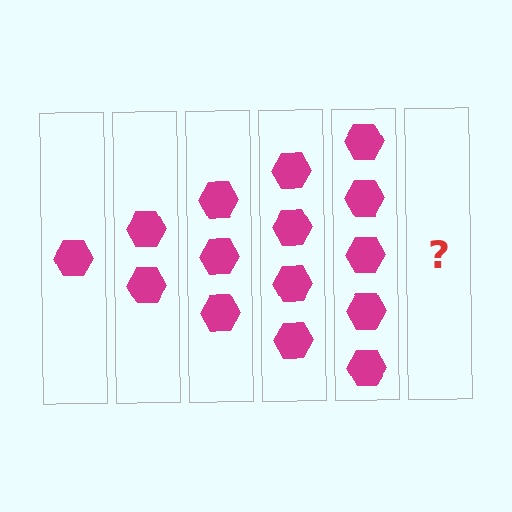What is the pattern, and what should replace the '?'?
The pattern is that each step adds one more hexagon. The '?' should be 6 hexagons.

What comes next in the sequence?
The next element should be 6 hexagons.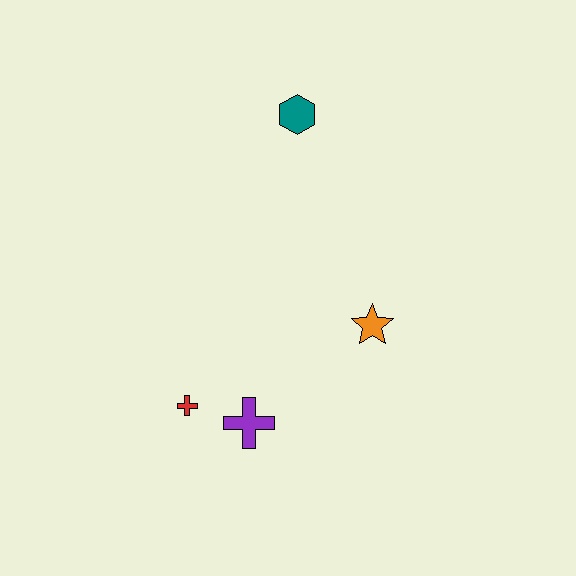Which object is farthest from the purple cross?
The teal hexagon is farthest from the purple cross.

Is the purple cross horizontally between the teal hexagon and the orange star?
No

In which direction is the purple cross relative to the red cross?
The purple cross is to the right of the red cross.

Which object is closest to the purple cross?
The red cross is closest to the purple cross.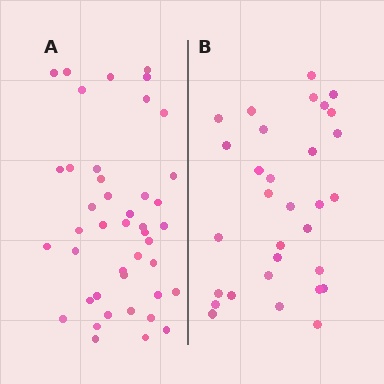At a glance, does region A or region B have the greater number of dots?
Region A (the left region) has more dots.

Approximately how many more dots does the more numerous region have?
Region A has roughly 12 or so more dots than region B.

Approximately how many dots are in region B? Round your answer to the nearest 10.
About 30 dots. (The exact count is 31, which rounds to 30.)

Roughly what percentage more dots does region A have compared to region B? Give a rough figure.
About 40% more.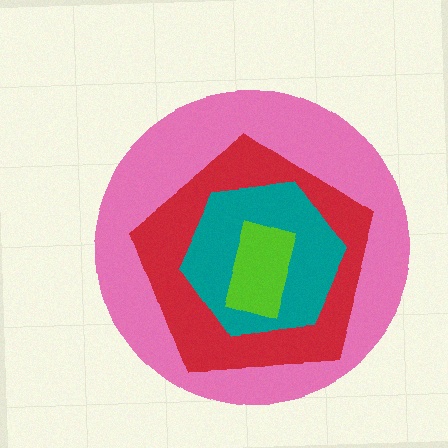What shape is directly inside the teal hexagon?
The lime rectangle.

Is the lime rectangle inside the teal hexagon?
Yes.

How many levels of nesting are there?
4.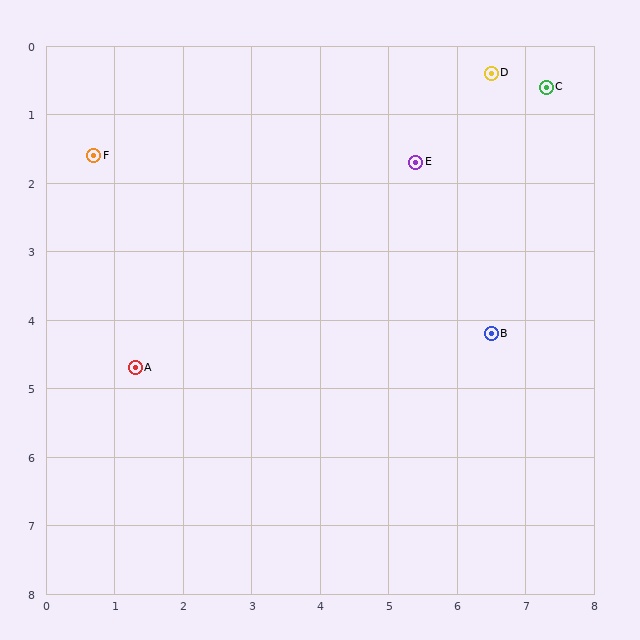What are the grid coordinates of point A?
Point A is at approximately (1.3, 4.7).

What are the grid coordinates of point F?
Point F is at approximately (0.7, 1.6).